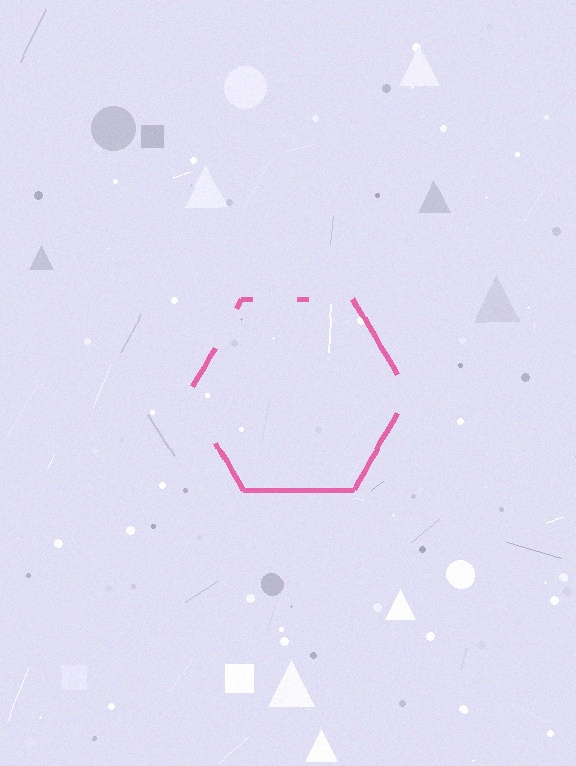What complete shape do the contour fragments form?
The contour fragments form a hexagon.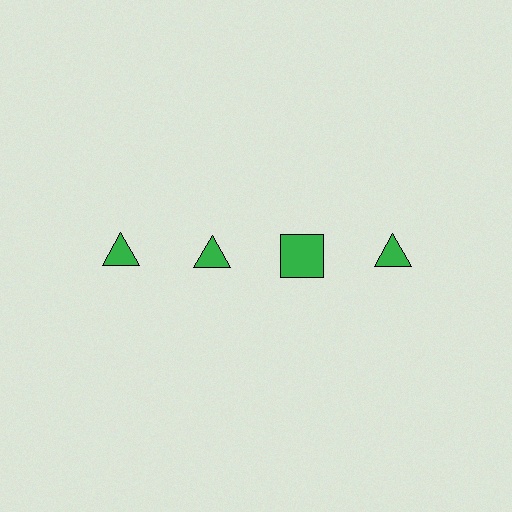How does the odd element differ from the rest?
It has a different shape: square instead of triangle.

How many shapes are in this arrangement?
There are 4 shapes arranged in a grid pattern.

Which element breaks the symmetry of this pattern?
The green square in the top row, center column breaks the symmetry. All other shapes are green triangles.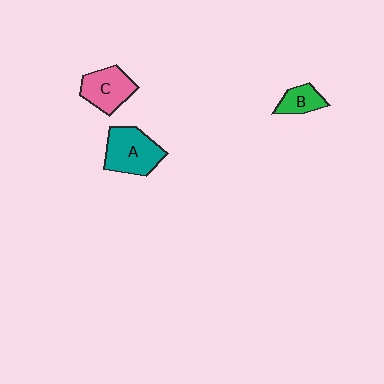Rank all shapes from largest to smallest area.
From largest to smallest: A (teal), C (pink), B (green).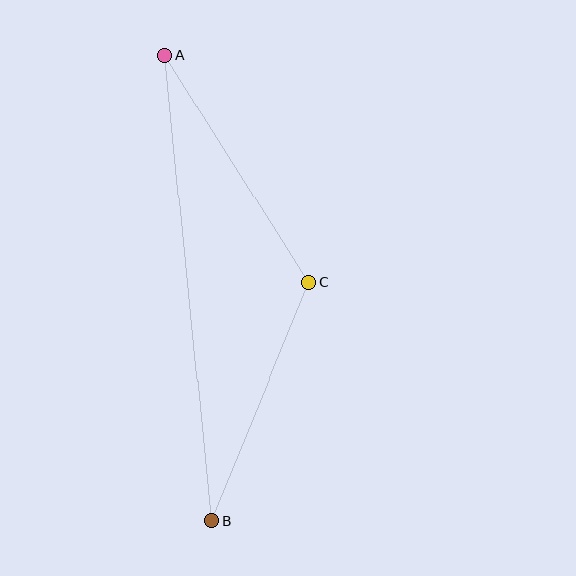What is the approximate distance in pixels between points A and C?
The distance between A and C is approximately 269 pixels.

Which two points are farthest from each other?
Points A and B are farthest from each other.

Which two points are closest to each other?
Points B and C are closest to each other.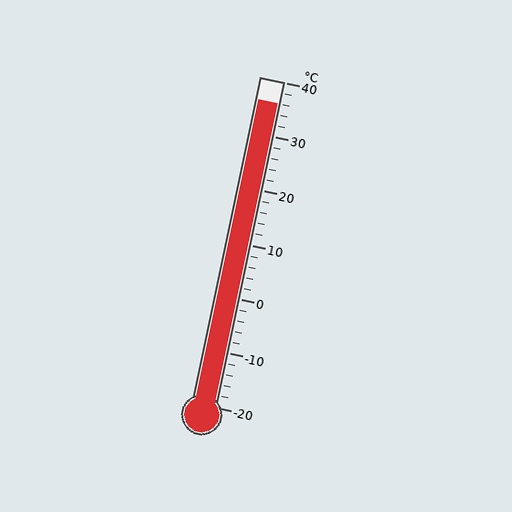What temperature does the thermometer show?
The thermometer shows approximately 36°C.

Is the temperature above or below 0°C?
The temperature is above 0°C.